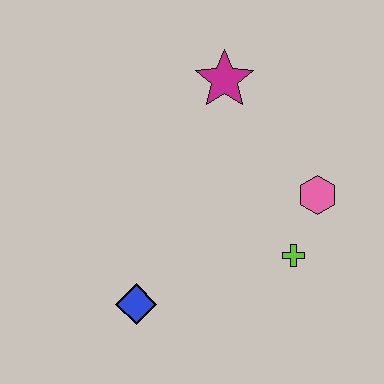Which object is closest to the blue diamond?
The lime cross is closest to the blue diamond.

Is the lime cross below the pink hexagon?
Yes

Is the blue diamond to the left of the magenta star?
Yes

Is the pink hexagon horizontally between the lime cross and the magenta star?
No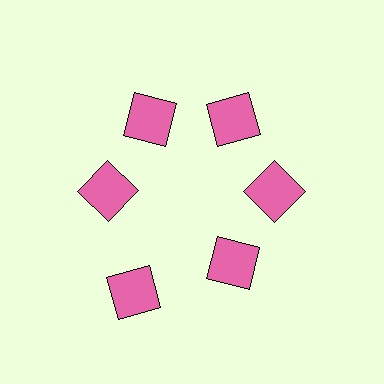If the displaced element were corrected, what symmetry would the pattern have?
It would have 6-fold rotational symmetry — the pattern would map onto itself every 60 degrees.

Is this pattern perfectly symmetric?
No. The 6 pink squares are arranged in a ring, but one element near the 7 o'clock position is pushed outward from the center, breaking the 6-fold rotational symmetry.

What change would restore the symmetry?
The symmetry would be restored by moving it inward, back onto the ring so that all 6 squares sit at equal angles and equal distance from the center.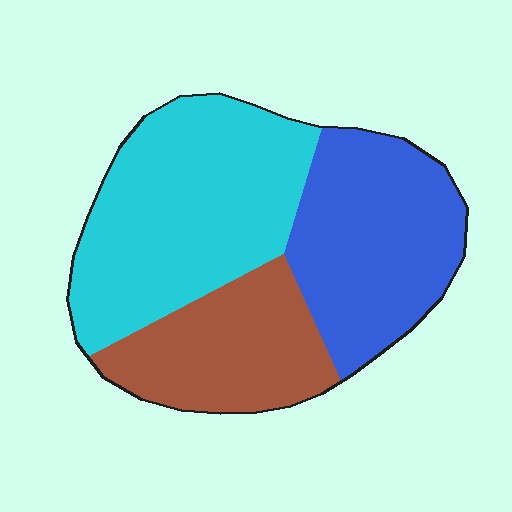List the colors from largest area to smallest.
From largest to smallest: cyan, blue, brown.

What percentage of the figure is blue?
Blue takes up about one third (1/3) of the figure.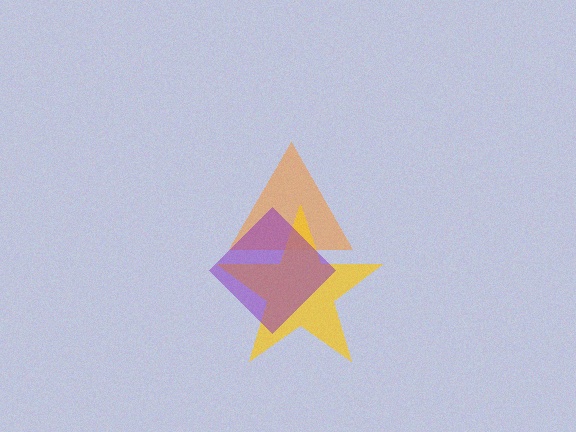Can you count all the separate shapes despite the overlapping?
Yes, there are 3 separate shapes.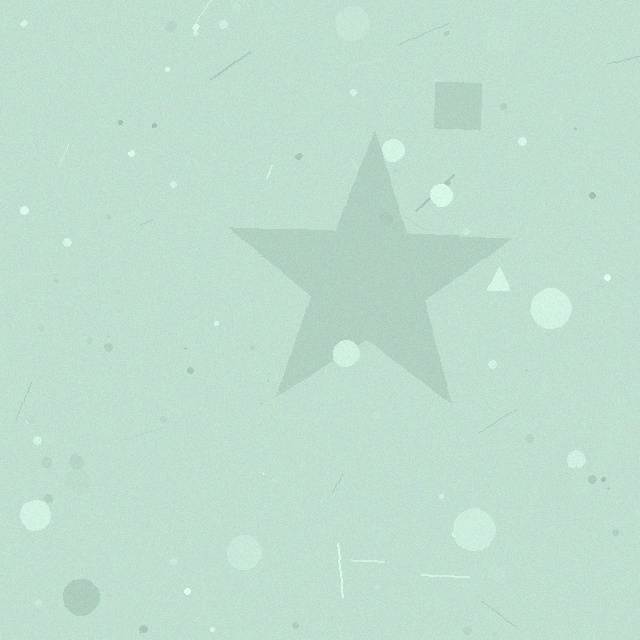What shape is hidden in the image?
A star is hidden in the image.